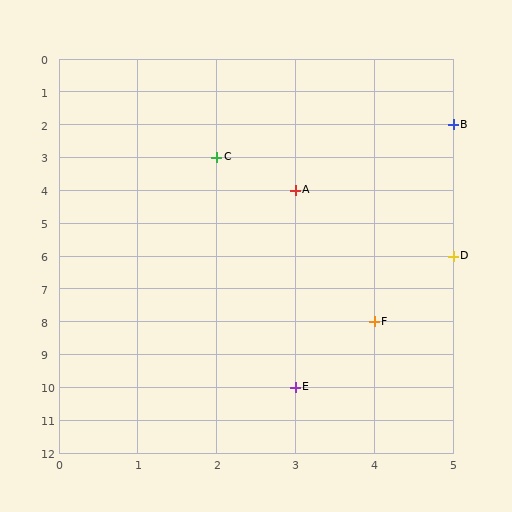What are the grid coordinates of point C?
Point C is at grid coordinates (2, 3).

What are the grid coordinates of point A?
Point A is at grid coordinates (3, 4).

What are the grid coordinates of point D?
Point D is at grid coordinates (5, 6).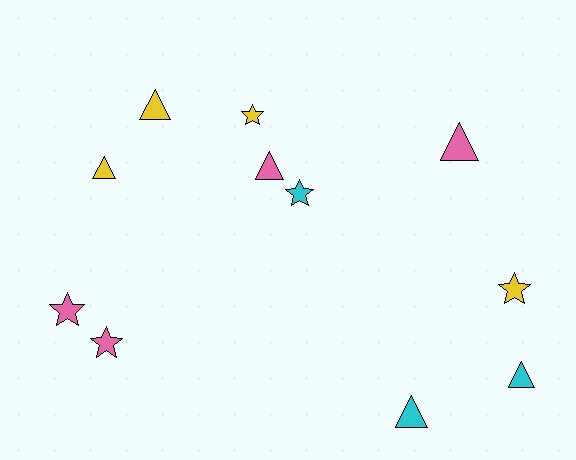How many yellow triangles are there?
There are 2 yellow triangles.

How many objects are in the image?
There are 11 objects.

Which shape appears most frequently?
Triangle, with 6 objects.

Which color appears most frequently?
Pink, with 4 objects.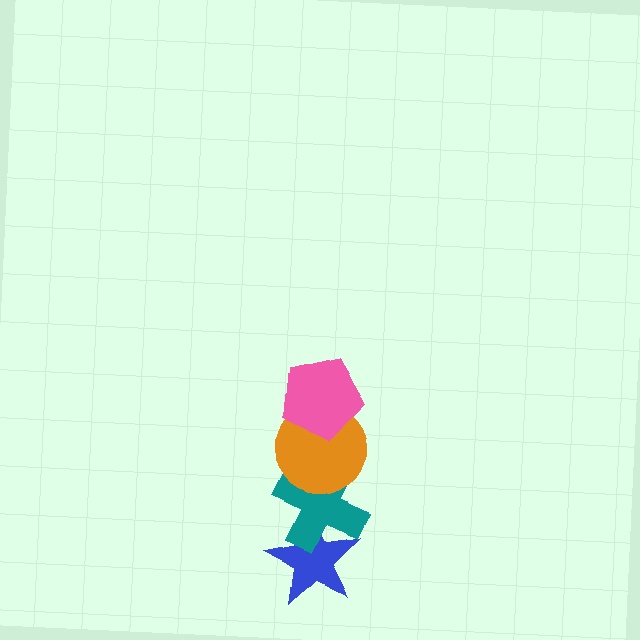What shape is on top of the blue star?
The teal cross is on top of the blue star.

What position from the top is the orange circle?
The orange circle is 2nd from the top.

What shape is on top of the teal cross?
The orange circle is on top of the teal cross.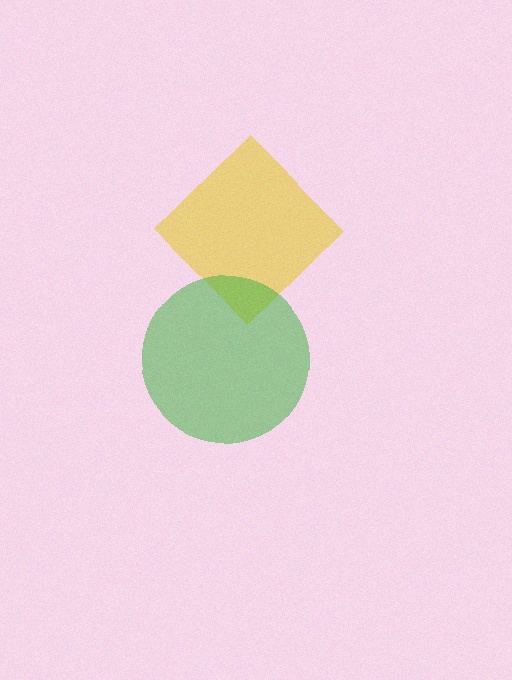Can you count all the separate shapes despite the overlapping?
Yes, there are 2 separate shapes.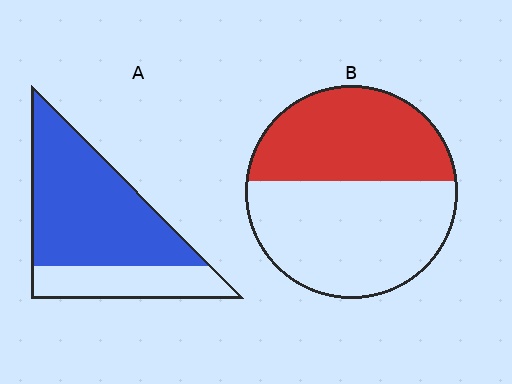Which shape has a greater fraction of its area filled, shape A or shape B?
Shape A.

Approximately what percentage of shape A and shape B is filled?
A is approximately 70% and B is approximately 45%.